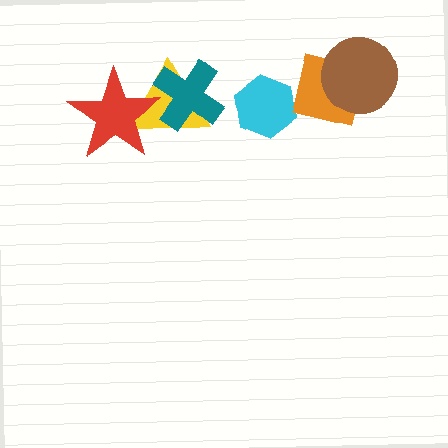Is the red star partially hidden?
Yes, it is partially covered by another shape.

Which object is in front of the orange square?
The brown circle is in front of the orange square.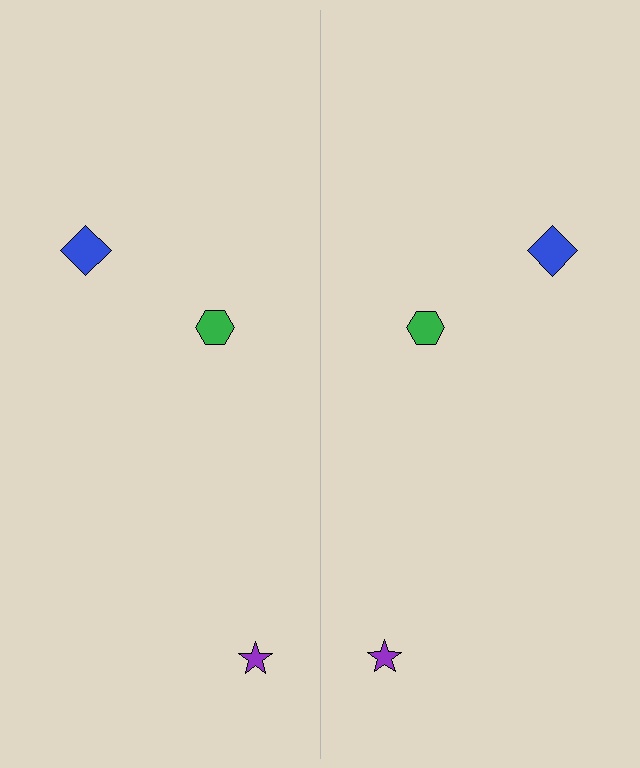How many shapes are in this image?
There are 6 shapes in this image.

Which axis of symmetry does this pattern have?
The pattern has a vertical axis of symmetry running through the center of the image.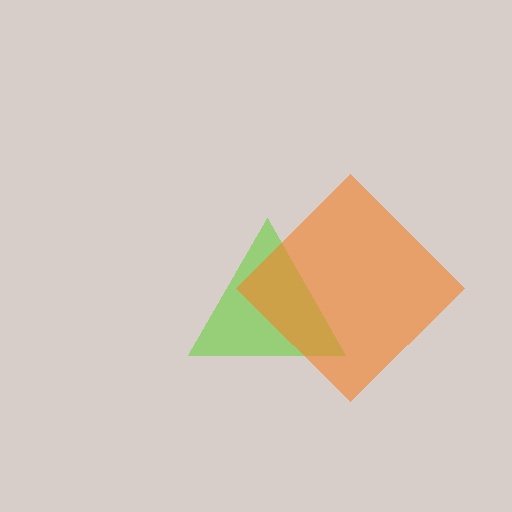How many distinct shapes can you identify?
There are 2 distinct shapes: a lime triangle, an orange diamond.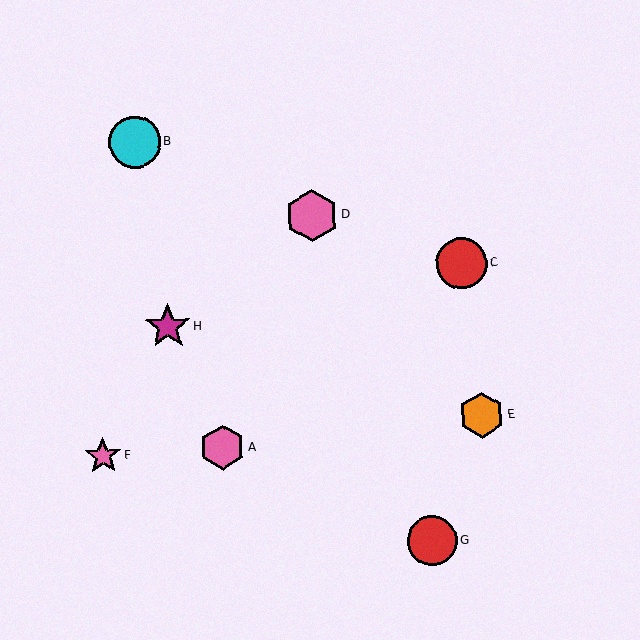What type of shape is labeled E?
Shape E is an orange hexagon.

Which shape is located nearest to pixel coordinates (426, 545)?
The red circle (labeled G) at (432, 541) is nearest to that location.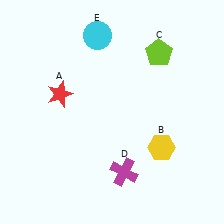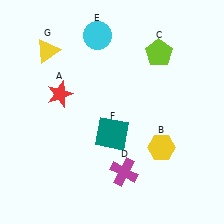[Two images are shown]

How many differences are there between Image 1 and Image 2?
There are 2 differences between the two images.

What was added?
A teal square (F), a yellow triangle (G) were added in Image 2.